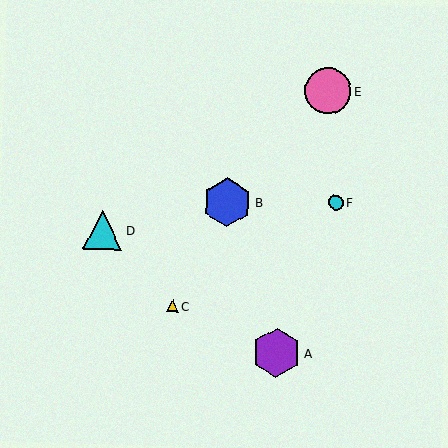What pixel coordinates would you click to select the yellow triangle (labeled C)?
Click at (173, 306) to select the yellow triangle C.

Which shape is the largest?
The purple hexagon (labeled A) is the largest.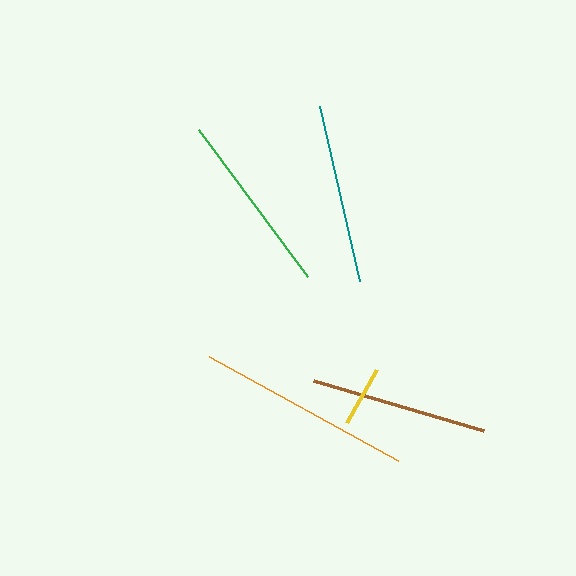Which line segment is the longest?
The orange line is the longest at approximately 215 pixels.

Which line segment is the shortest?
The yellow line is the shortest at approximately 62 pixels.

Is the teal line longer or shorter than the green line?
The green line is longer than the teal line.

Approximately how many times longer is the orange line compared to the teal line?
The orange line is approximately 1.2 times the length of the teal line.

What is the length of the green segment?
The green segment is approximately 183 pixels long.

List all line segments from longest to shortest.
From longest to shortest: orange, green, teal, brown, yellow.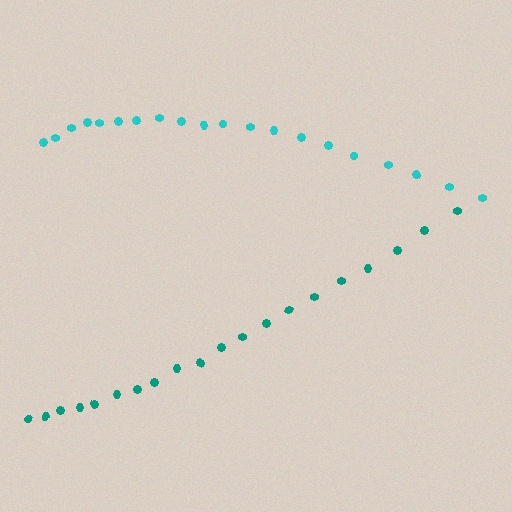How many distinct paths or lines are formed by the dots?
There are 2 distinct paths.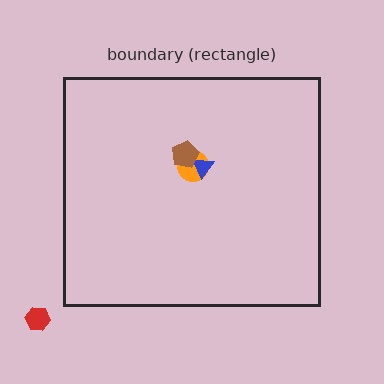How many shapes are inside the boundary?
3 inside, 1 outside.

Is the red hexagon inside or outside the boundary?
Outside.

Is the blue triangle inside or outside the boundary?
Inside.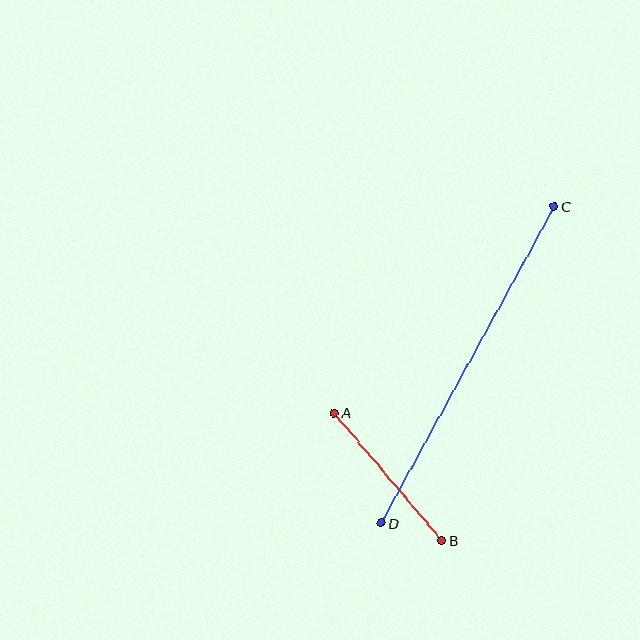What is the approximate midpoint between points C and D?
The midpoint is at approximately (468, 365) pixels.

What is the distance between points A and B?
The distance is approximately 167 pixels.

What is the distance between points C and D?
The distance is approximately 361 pixels.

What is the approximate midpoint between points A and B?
The midpoint is at approximately (388, 477) pixels.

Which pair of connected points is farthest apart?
Points C and D are farthest apart.